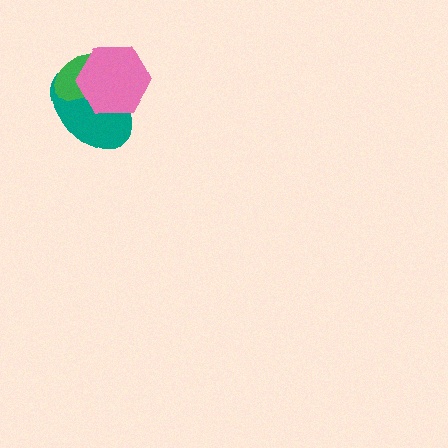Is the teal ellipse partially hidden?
Yes, it is partially covered by another shape.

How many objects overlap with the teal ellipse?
2 objects overlap with the teal ellipse.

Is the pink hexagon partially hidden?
No, no other shape covers it.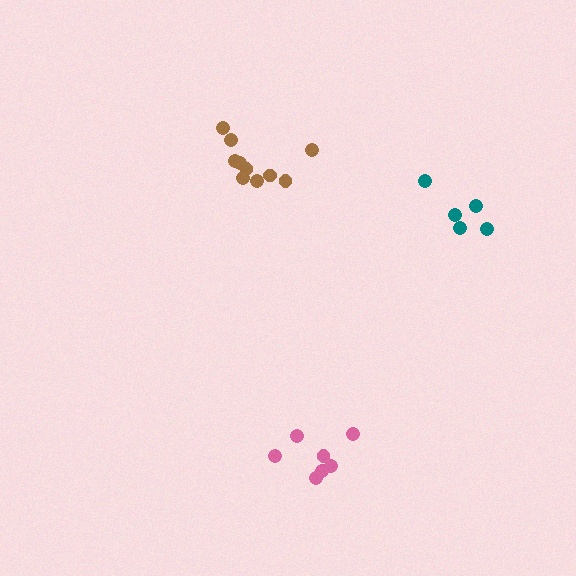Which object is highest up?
The brown cluster is topmost.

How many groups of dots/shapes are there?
There are 3 groups.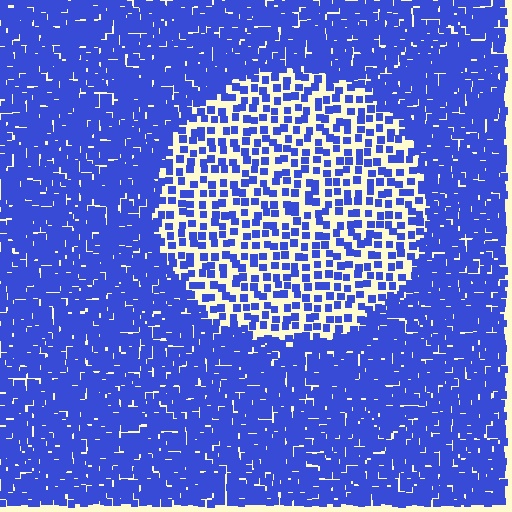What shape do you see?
I see a circle.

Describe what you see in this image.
The image contains small blue elements arranged at two different densities. A circle-shaped region is visible where the elements are less densely packed than the surrounding area.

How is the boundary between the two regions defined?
The boundary is defined by a change in element density (approximately 2.4x ratio). All elements are the same color, size, and shape.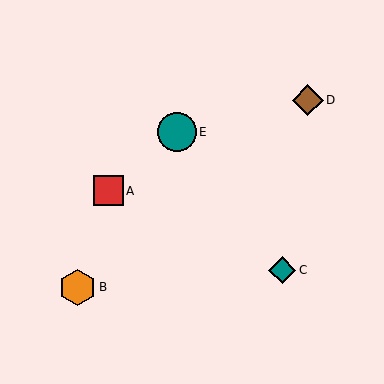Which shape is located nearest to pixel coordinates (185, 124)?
The teal circle (labeled E) at (177, 132) is nearest to that location.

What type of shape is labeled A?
Shape A is a red square.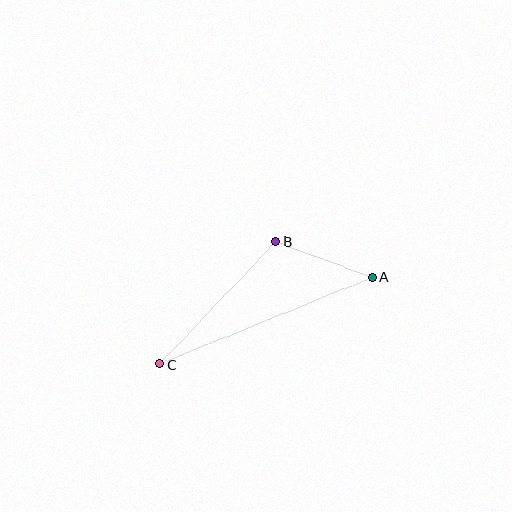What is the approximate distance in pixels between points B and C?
The distance between B and C is approximately 169 pixels.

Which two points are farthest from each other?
Points A and C are farthest from each other.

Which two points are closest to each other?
Points A and B are closest to each other.